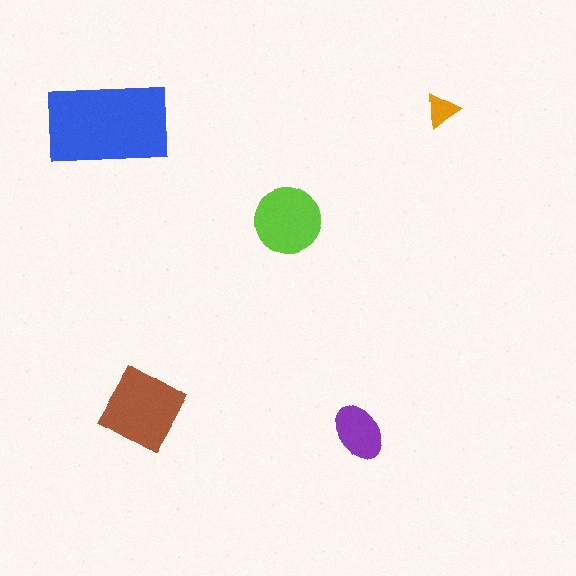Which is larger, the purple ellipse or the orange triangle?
The purple ellipse.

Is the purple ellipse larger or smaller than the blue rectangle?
Smaller.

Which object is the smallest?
The orange triangle.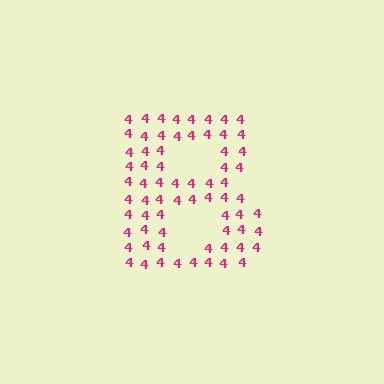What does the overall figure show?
The overall figure shows the letter B.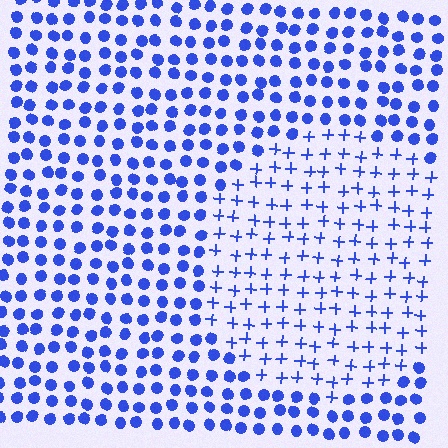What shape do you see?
I see a circle.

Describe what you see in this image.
The image is filled with small blue elements arranged in a uniform grid. A circle-shaped region contains plus signs, while the surrounding area contains circles. The boundary is defined purely by the change in element shape.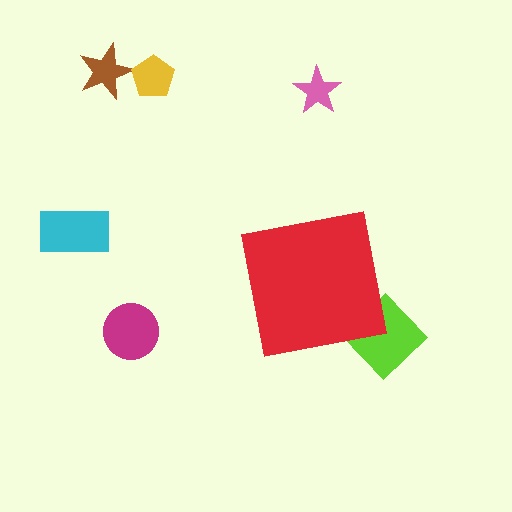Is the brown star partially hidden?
No, the brown star is fully visible.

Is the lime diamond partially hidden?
Yes, the lime diamond is partially hidden behind the red square.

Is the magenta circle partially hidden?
No, the magenta circle is fully visible.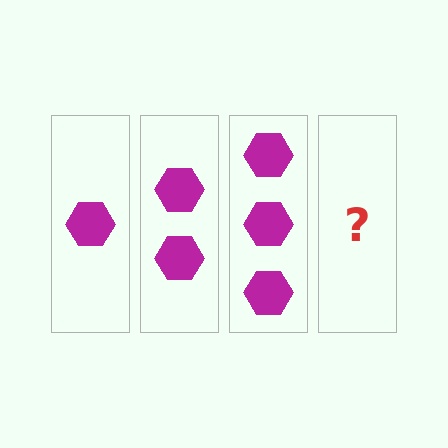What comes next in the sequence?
The next element should be 4 hexagons.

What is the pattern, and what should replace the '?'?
The pattern is that each step adds one more hexagon. The '?' should be 4 hexagons.